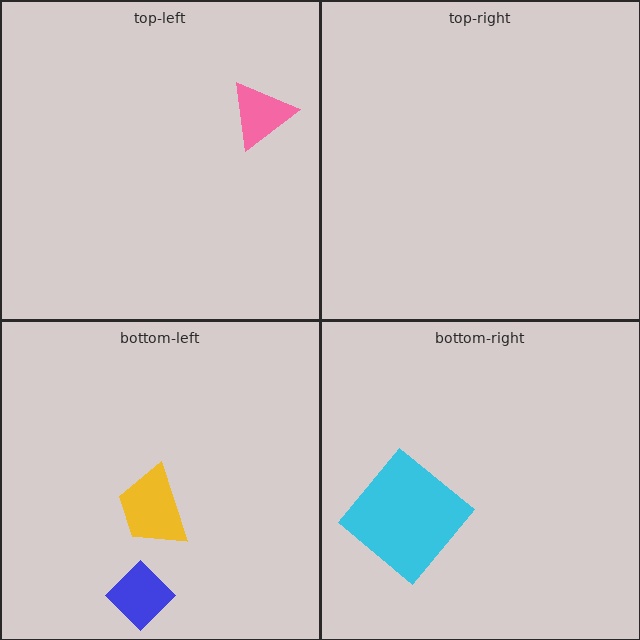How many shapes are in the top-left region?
1.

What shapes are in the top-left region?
The pink triangle.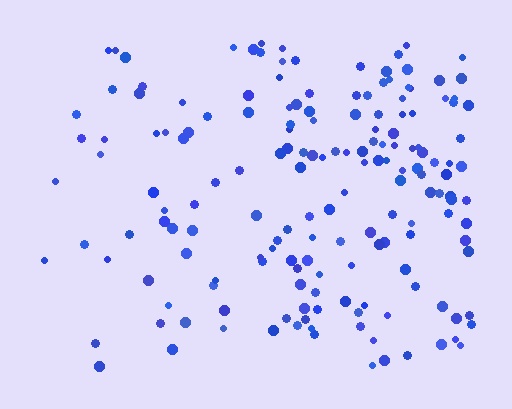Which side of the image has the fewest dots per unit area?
The left.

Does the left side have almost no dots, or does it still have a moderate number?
Still a moderate number, just noticeably fewer than the right.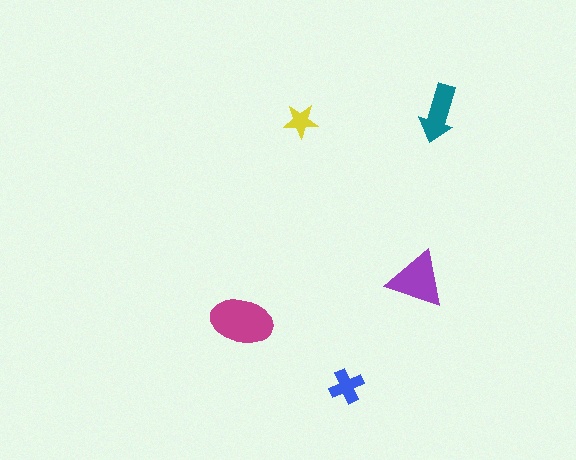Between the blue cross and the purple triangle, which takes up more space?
The purple triangle.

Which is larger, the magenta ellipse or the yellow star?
The magenta ellipse.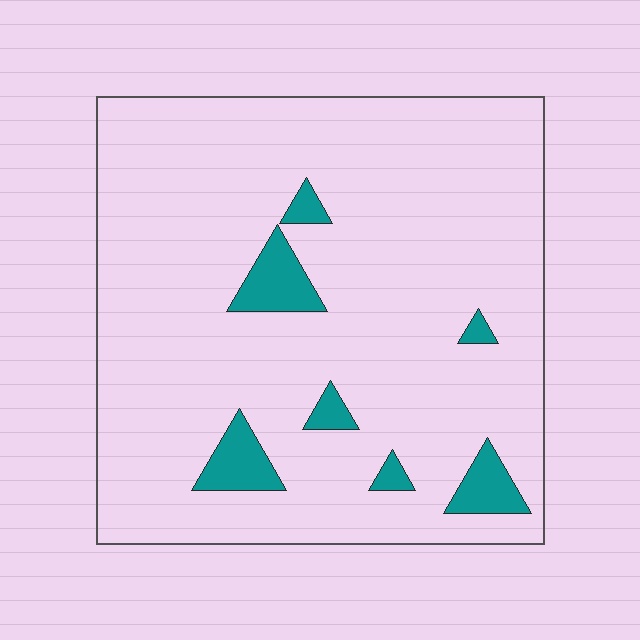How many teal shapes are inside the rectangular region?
7.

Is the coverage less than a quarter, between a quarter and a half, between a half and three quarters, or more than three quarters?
Less than a quarter.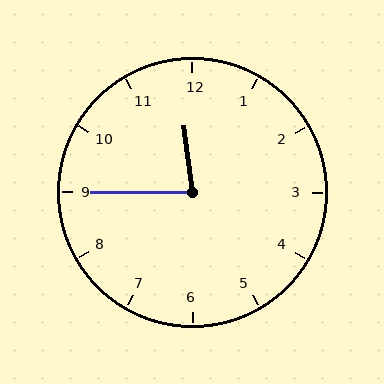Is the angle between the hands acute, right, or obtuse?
It is acute.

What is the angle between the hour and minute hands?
Approximately 82 degrees.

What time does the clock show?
11:45.